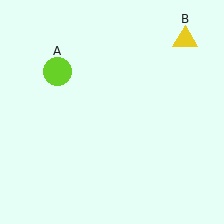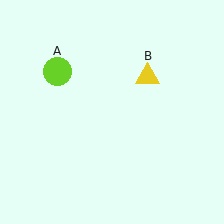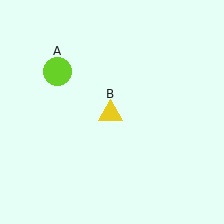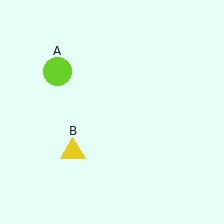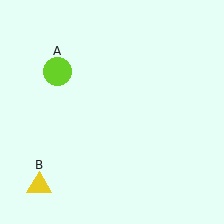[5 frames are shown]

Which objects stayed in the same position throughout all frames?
Lime circle (object A) remained stationary.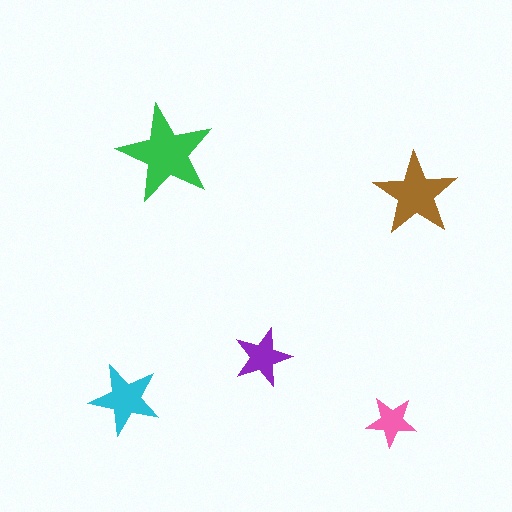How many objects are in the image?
There are 5 objects in the image.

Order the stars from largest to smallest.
the green one, the brown one, the cyan one, the purple one, the pink one.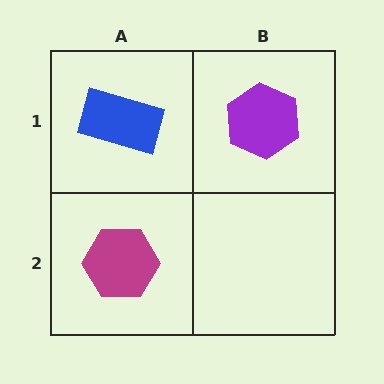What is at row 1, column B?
A purple hexagon.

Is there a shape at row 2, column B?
No, that cell is empty.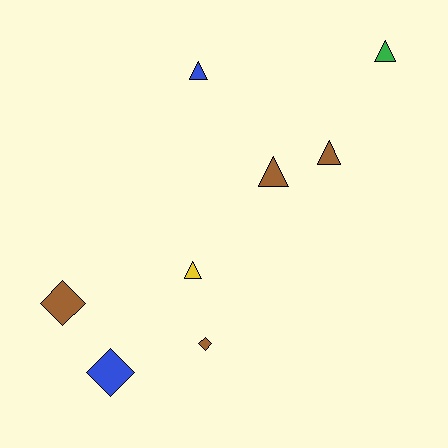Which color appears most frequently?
Brown, with 4 objects.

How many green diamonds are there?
There are no green diamonds.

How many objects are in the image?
There are 8 objects.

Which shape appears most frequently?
Triangle, with 5 objects.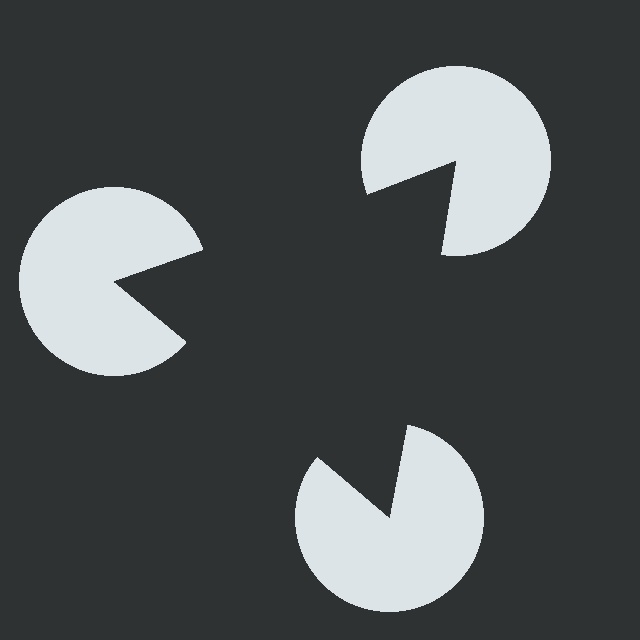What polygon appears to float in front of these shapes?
An illusory triangle — its edges are inferred from the aligned wedge cuts in the pac-man discs, not physically drawn.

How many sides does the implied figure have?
3 sides.